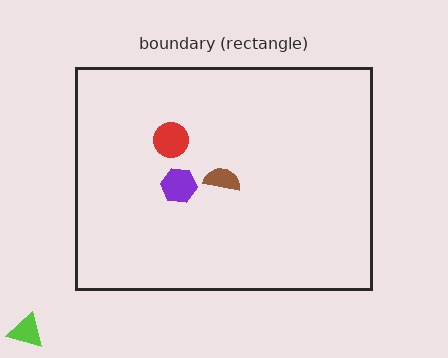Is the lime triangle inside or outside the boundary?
Outside.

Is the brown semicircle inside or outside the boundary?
Inside.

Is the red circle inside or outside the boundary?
Inside.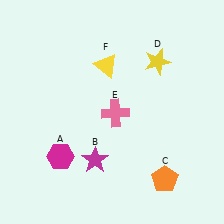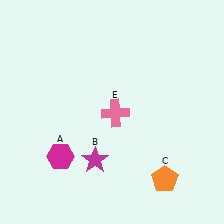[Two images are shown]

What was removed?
The yellow star (D), the yellow triangle (F) were removed in Image 2.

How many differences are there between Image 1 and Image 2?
There are 2 differences between the two images.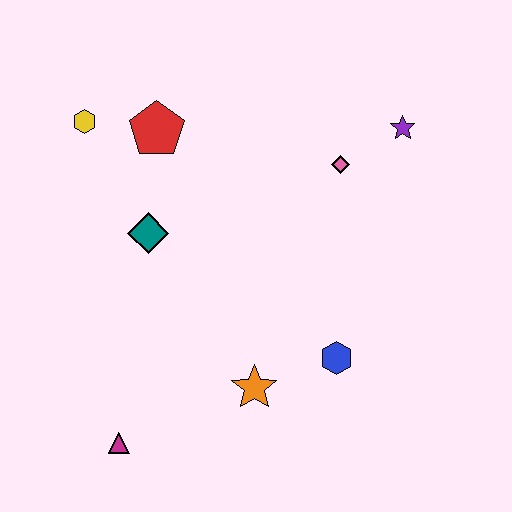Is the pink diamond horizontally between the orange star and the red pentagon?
No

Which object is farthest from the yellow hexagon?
The blue hexagon is farthest from the yellow hexagon.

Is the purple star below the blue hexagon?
No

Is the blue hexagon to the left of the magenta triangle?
No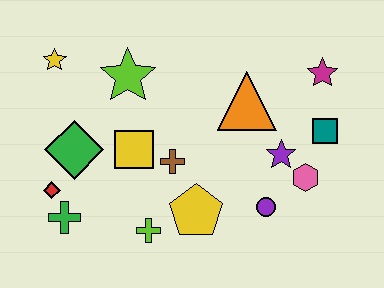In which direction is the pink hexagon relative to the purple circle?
The pink hexagon is to the right of the purple circle.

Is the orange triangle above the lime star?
No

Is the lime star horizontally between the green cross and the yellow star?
No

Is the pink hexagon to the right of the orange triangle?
Yes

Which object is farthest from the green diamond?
The magenta star is farthest from the green diamond.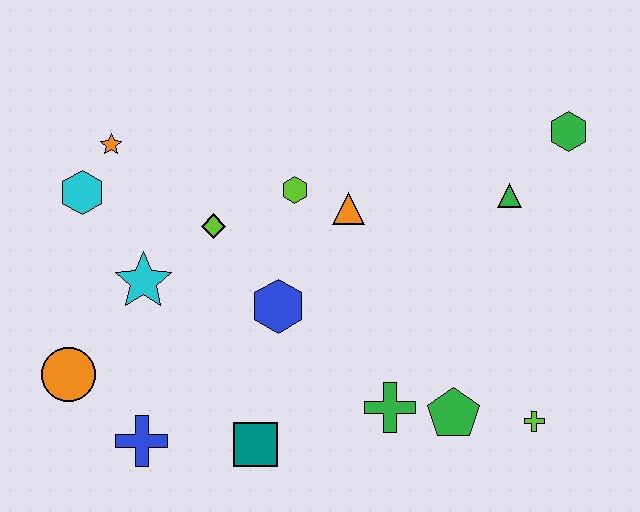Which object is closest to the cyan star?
The lime diamond is closest to the cyan star.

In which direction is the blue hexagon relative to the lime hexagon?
The blue hexagon is below the lime hexagon.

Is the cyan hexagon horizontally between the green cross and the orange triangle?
No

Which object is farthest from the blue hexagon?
The green hexagon is farthest from the blue hexagon.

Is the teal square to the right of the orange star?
Yes